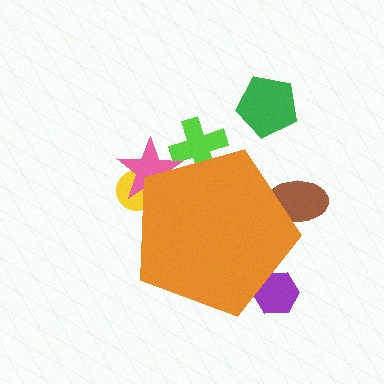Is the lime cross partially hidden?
Yes, the lime cross is partially hidden behind the orange pentagon.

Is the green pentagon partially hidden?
No, the green pentagon is fully visible.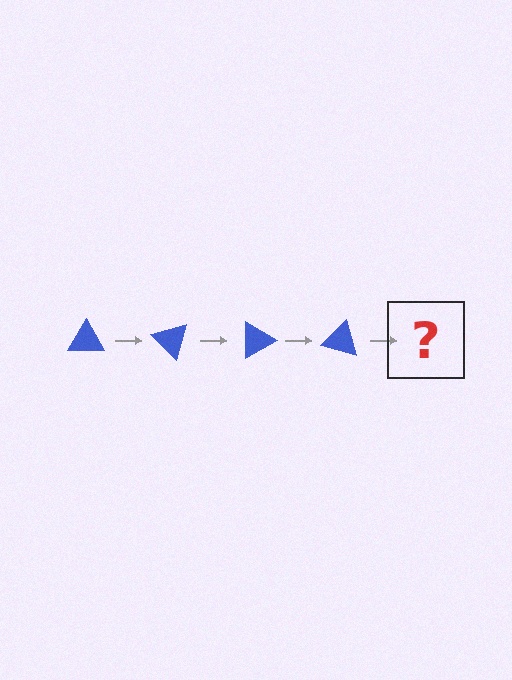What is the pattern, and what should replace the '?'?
The pattern is that the triangle rotates 45 degrees each step. The '?' should be a blue triangle rotated 180 degrees.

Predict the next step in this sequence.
The next step is a blue triangle rotated 180 degrees.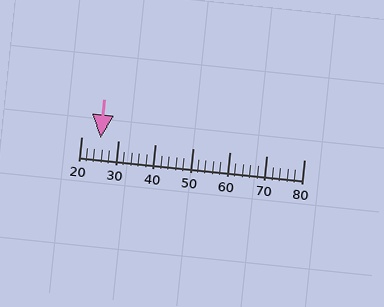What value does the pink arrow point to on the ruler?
The pink arrow points to approximately 25.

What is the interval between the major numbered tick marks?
The major tick marks are spaced 10 units apart.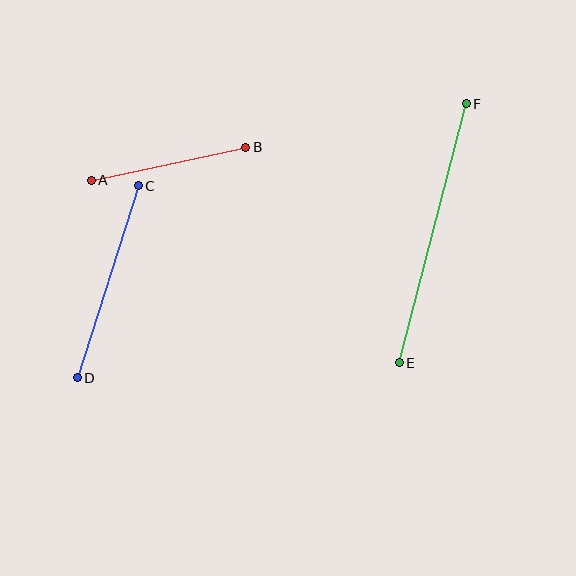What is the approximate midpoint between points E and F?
The midpoint is at approximately (433, 233) pixels.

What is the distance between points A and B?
The distance is approximately 158 pixels.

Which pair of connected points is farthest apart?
Points E and F are farthest apart.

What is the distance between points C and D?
The distance is approximately 201 pixels.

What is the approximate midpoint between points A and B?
The midpoint is at approximately (168, 164) pixels.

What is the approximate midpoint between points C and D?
The midpoint is at approximately (108, 282) pixels.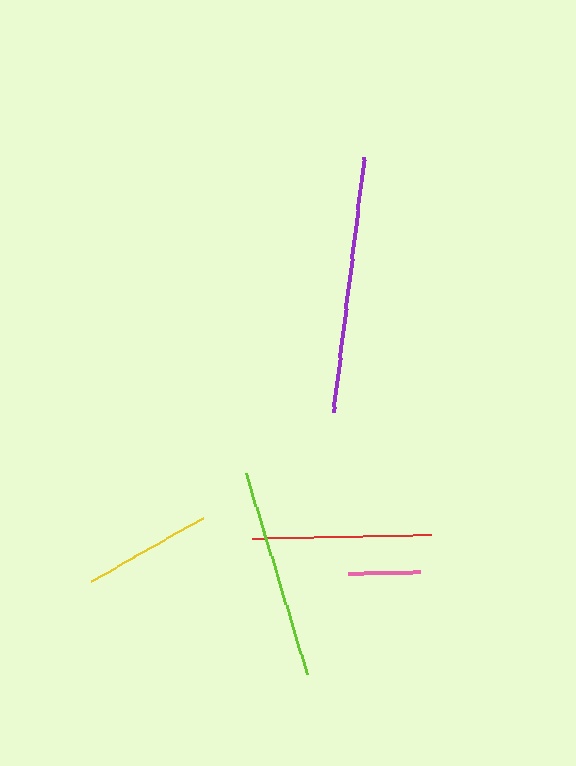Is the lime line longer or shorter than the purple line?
The purple line is longer than the lime line.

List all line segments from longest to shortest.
From longest to shortest: purple, lime, red, yellow, pink.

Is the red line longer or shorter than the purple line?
The purple line is longer than the red line.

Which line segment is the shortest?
The pink line is the shortest at approximately 72 pixels.